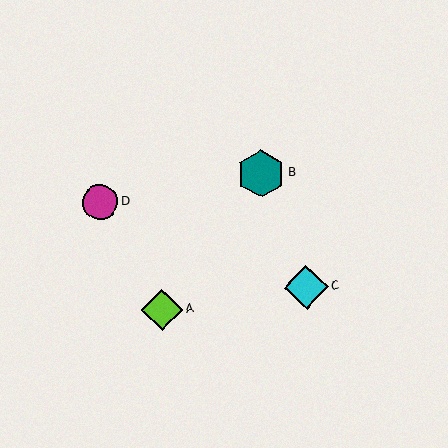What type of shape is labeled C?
Shape C is a cyan diamond.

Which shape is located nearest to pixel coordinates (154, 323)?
The lime diamond (labeled A) at (162, 310) is nearest to that location.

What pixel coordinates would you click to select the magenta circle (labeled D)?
Click at (100, 202) to select the magenta circle D.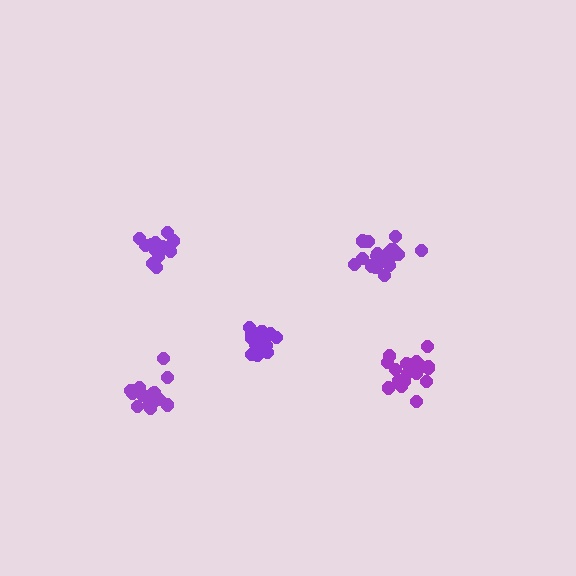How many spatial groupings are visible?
There are 5 spatial groupings.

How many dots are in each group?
Group 1: 20 dots, Group 2: 17 dots, Group 3: 21 dots, Group 4: 19 dots, Group 5: 17 dots (94 total).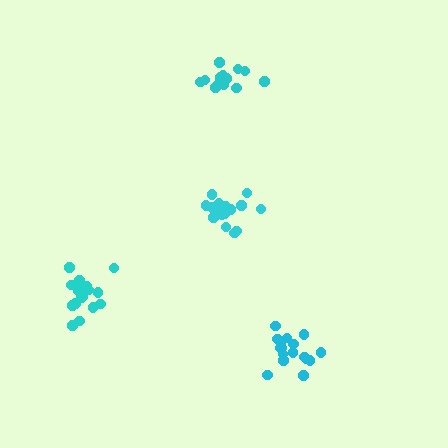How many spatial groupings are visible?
There are 4 spatial groupings.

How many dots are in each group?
Group 1: 19 dots, Group 2: 13 dots, Group 3: 18 dots, Group 4: 17 dots (67 total).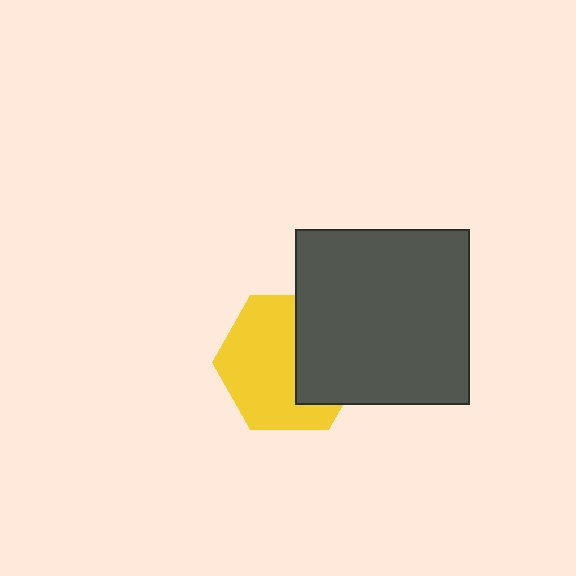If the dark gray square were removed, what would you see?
You would see the complete yellow hexagon.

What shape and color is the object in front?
The object in front is a dark gray square.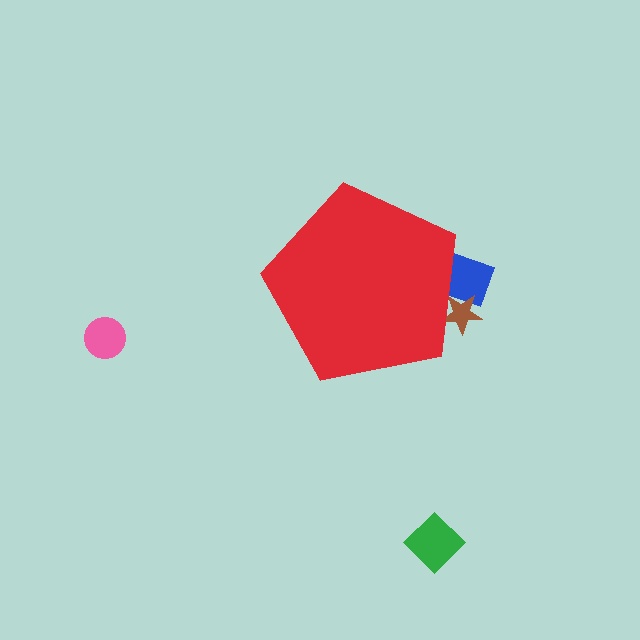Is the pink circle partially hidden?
No, the pink circle is fully visible.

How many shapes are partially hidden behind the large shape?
2 shapes are partially hidden.